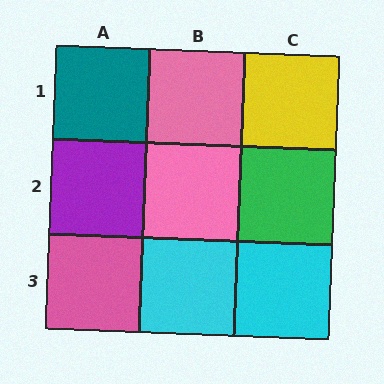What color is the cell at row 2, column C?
Green.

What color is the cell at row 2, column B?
Pink.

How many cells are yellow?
1 cell is yellow.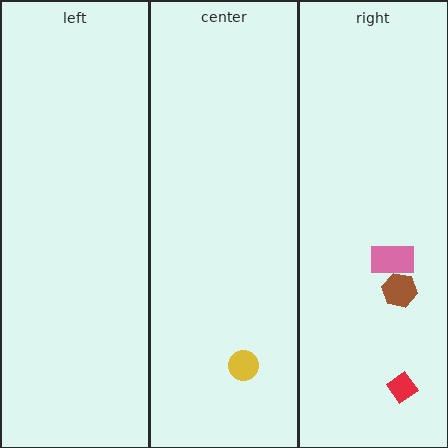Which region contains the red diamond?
The right region.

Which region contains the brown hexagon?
The right region.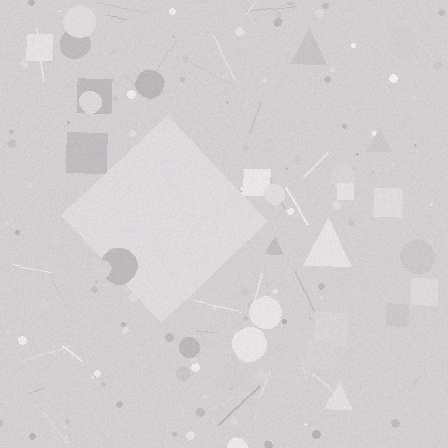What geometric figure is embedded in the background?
A diamond is embedded in the background.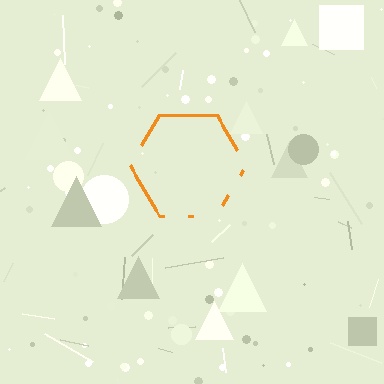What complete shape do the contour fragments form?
The contour fragments form a hexagon.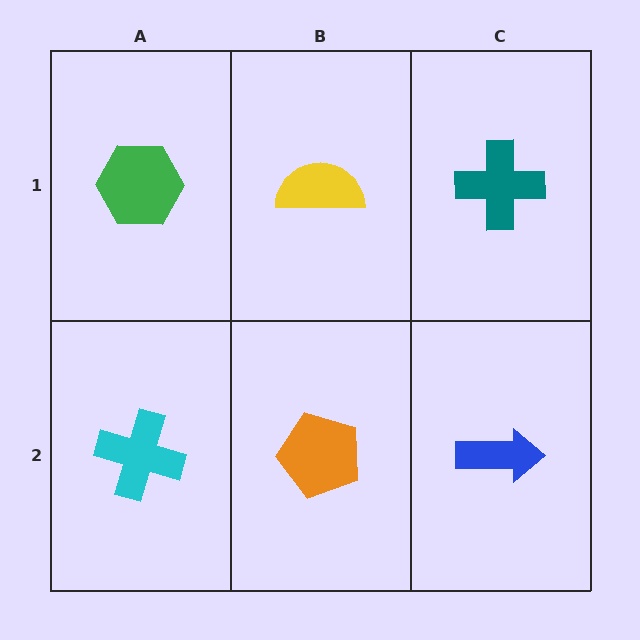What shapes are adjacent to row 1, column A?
A cyan cross (row 2, column A), a yellow semicircle (row 1, column B).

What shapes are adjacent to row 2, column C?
A teal cross (row 1, column C), an orange pentagon (row 2, column B).